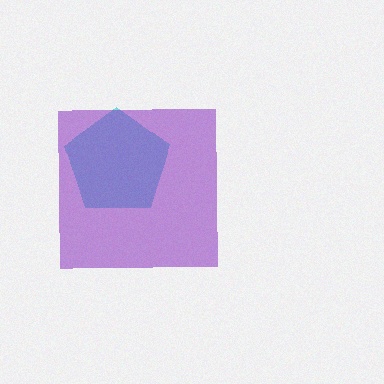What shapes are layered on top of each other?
The layered shapes are: a cyan pentagon, a purple square.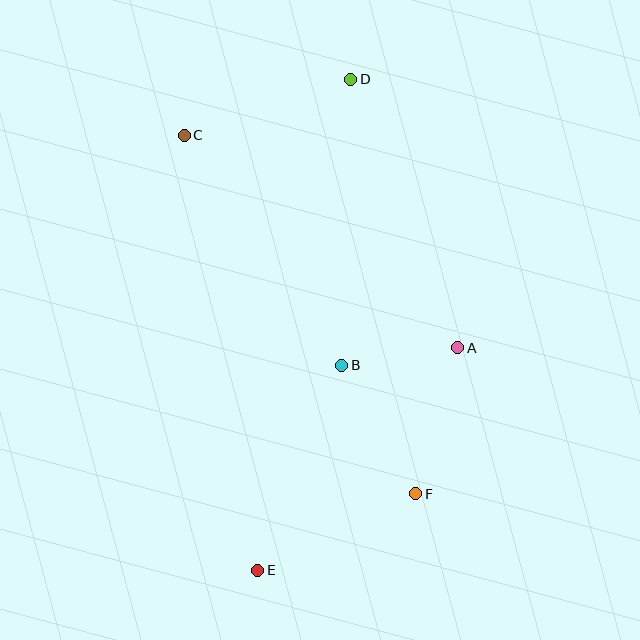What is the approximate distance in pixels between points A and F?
The distance between A and F is approximately 152 pixels.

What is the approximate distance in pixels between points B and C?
The distance between B and C is approximately 279 pixels.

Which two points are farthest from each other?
Points D and E are farthest from each other.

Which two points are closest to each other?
Points A and B are closest to each other.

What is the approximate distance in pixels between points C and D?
The distance between C and D is approximately 176 pixels.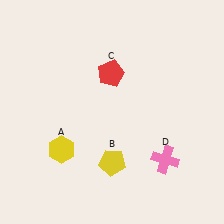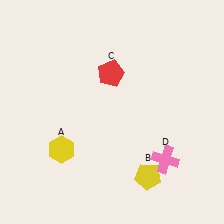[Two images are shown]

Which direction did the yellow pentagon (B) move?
The yellow pentagon (B) moved right.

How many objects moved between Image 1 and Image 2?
1 object moved between the two images.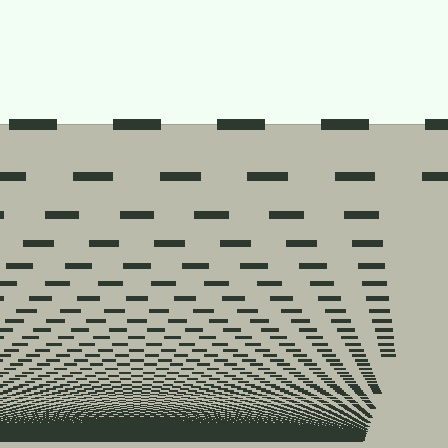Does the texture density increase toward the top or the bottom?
Density increases toward the bottom.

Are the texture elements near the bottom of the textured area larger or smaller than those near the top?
Smaller. The gradient is inverted — elements near the bottom are smaller and denser.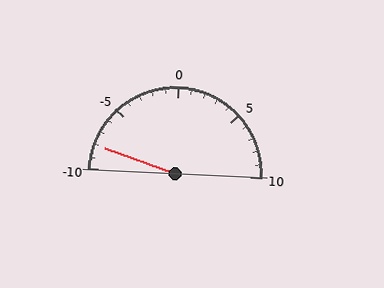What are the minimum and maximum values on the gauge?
The gauge ranges from -10 to 10.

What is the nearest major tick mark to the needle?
The nearest major tick mark is -10.